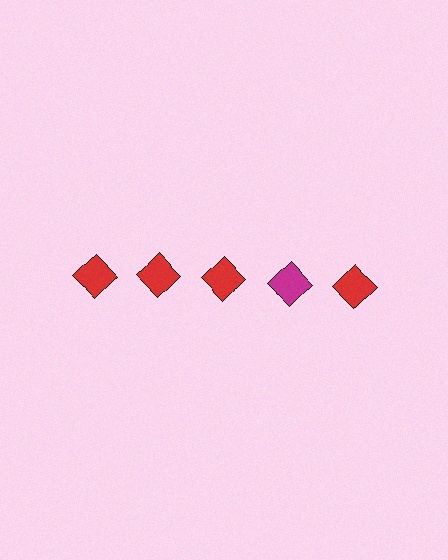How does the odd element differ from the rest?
It has a different color: magenta instead of red.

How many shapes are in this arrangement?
There are 5 shapes arranged in a grid pattern.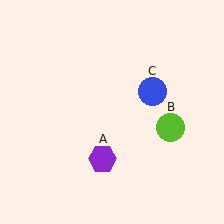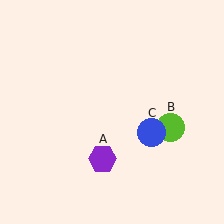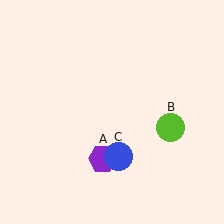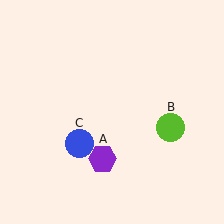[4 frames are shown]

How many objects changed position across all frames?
1 object changed position: blue circle (object C).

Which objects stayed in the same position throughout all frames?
Purple hexagon (object A) and lime circle (object B) remained stationary.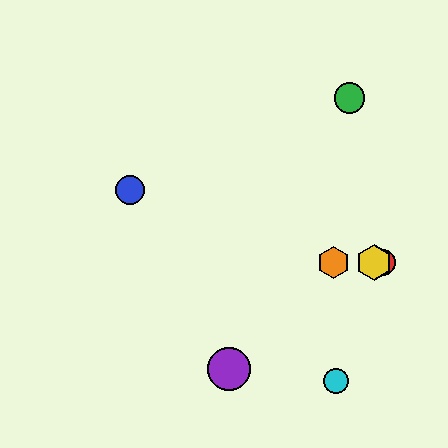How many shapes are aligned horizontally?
3 shapes (the red circle, the yellow hexagon, the orange hexagon) are aligned horizontally.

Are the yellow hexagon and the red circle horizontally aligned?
Yes, both are at y≈263.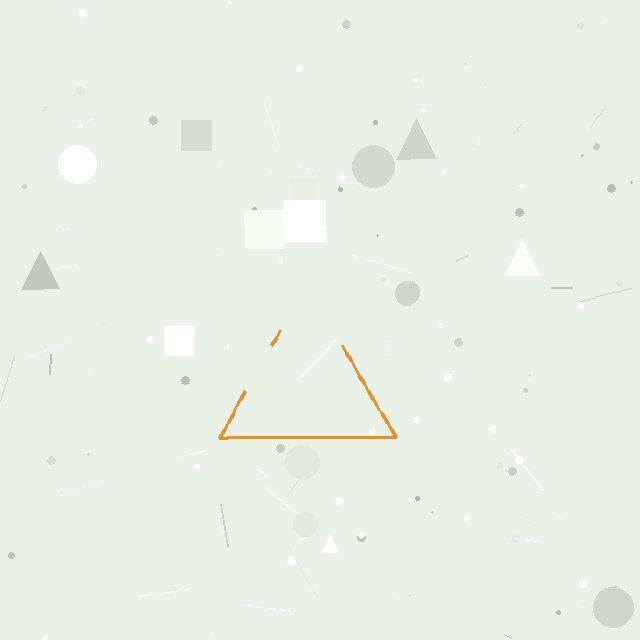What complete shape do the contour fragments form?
The contour fragments form a triangle.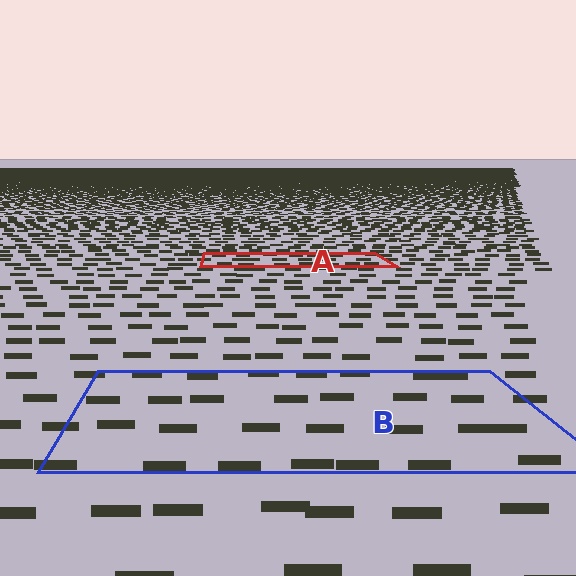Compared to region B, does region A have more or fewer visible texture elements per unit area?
Region A has more texture elements per unit area — they are packed more densely because it is farther away.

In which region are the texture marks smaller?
The texture marks are smaller in region A, because it is farther away.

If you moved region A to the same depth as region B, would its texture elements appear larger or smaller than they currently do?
They would appear larger. At a closer depth, the same texture elements are projected at a bigger on-screen size.